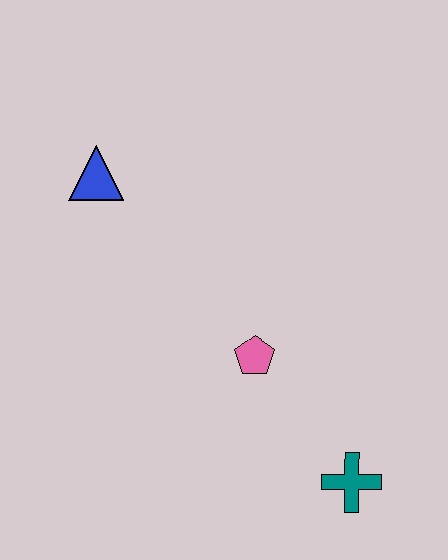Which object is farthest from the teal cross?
The blue triangle is farthest from the teal cross.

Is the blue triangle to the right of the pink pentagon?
No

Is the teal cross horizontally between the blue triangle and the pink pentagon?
No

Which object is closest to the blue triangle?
The pink pentagon is closest to the blue triangle.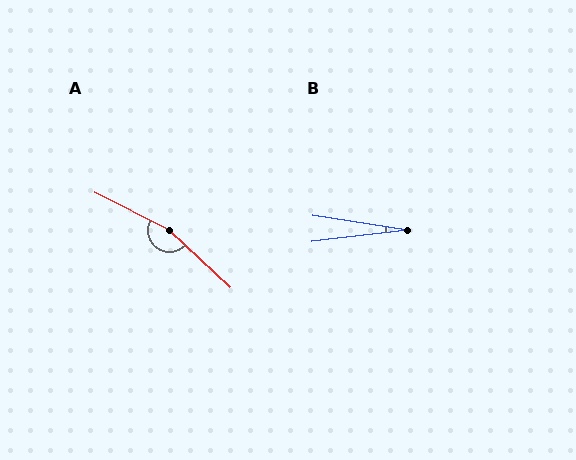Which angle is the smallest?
B, at approximately 15 degrees.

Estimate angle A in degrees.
Approximately 164 degrees.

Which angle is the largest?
A, at approximately 164 degrees.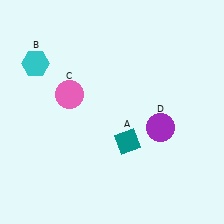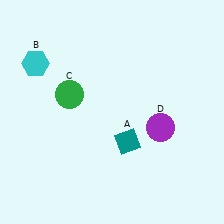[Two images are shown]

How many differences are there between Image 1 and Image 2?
There is 1 difference between the two images.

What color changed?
The circle (C) changed from pink in Image 1 to green in Image 2.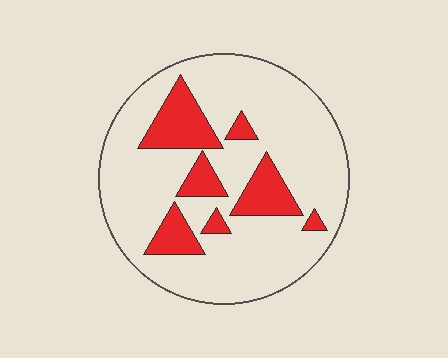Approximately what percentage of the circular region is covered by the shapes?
Approximately 20%.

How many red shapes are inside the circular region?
7.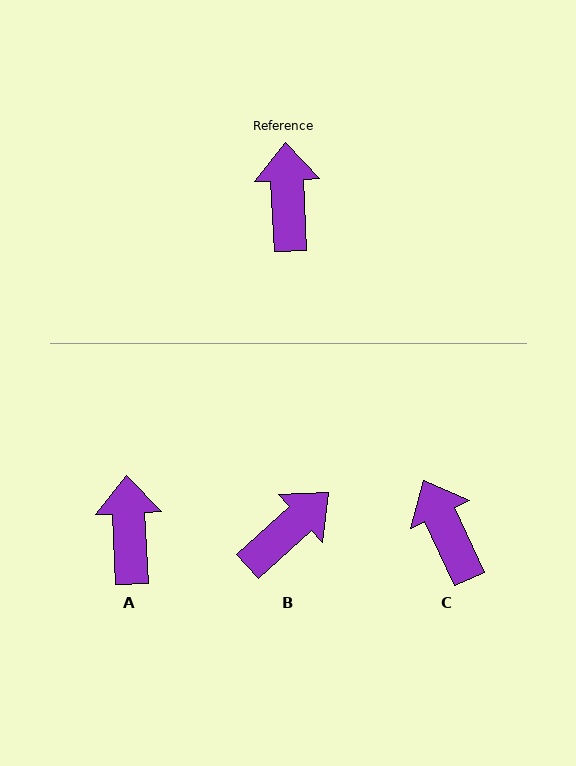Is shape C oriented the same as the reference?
No, it is off by about 22 degrees.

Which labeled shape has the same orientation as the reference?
A.